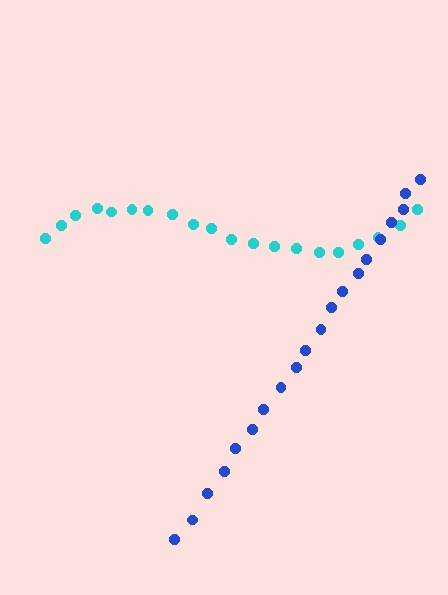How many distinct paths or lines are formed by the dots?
There are 2 distinct paths.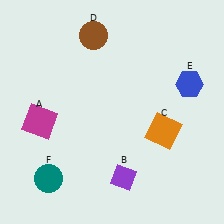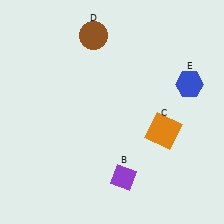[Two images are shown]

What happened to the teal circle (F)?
The teal circle (F) was removed in Image 2. It was in the bottom-left area of Image 1.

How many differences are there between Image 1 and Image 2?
There are 2 differences between the two images.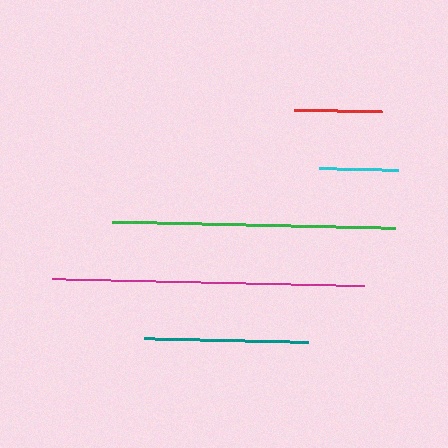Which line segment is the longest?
The magenta line is the longest at approximately 312 pixels.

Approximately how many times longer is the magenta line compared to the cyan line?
The magenta line is approximately 3.9 times the length of the cyan line.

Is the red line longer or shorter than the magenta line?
The magenta line is longer than the red line.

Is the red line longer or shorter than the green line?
The green line is longer than the red line.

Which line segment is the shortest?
The cyan line is the shortest at approximately 79 pixels.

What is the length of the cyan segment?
The cyan segment is approximately 79 pixels long.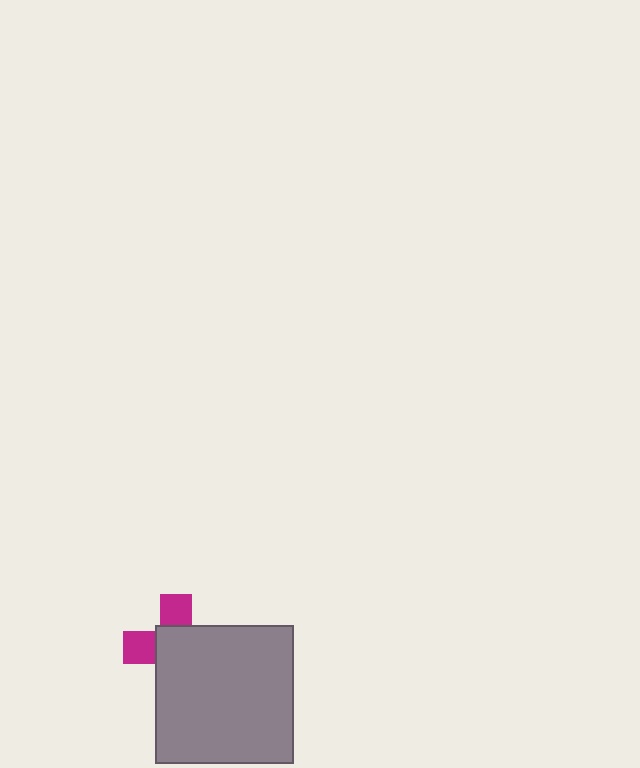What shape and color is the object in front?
The object in front is a gray square.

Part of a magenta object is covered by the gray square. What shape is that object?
It is a cross.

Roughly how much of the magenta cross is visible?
A small part of it is visible (roughly 36%).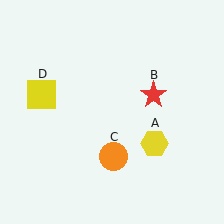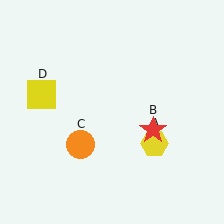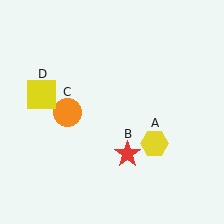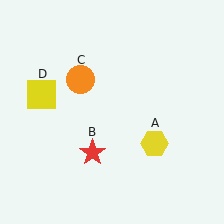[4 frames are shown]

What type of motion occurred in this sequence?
The red star (object B), orange circle (object C) rotated clockwise around the center of the scene.